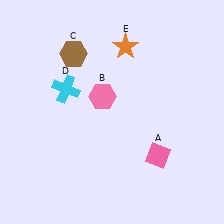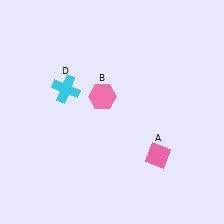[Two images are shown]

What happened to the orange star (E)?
The orange star (E) was removed in Image 2. It was in the top-right area of Image 1.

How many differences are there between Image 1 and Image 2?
There are 2 differences between the two images.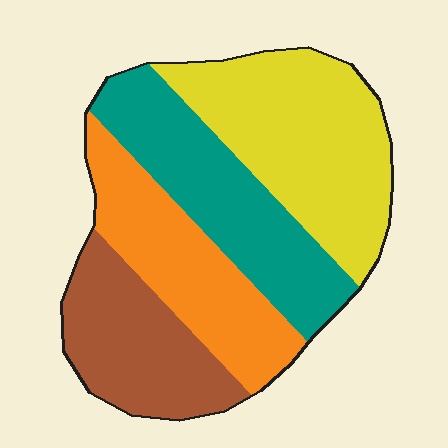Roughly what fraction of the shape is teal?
Teal covers about 25% of the shape.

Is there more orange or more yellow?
Yellow.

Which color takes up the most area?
Yellow, at roughly 30%.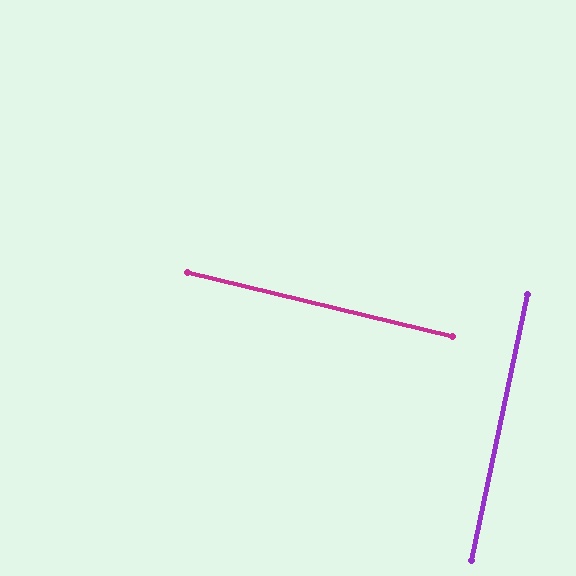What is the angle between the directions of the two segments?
Approximately 88 degrees.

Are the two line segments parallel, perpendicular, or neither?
Perpendicular — they meet at approximately 88°.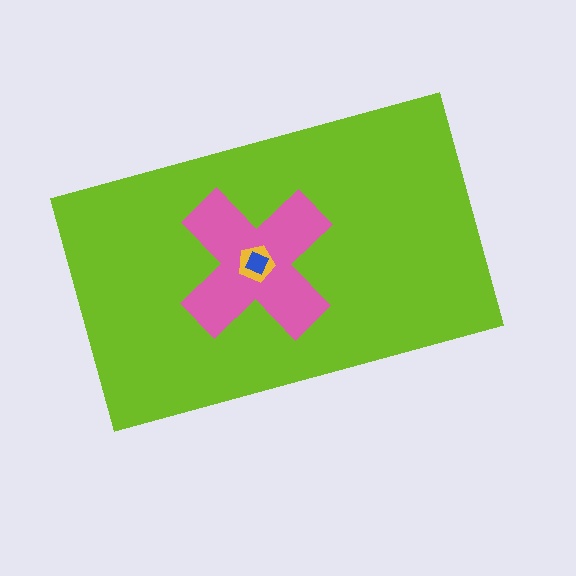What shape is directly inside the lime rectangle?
The pink cross.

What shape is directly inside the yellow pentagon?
The blue diamond.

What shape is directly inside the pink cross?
The yellow pentagon.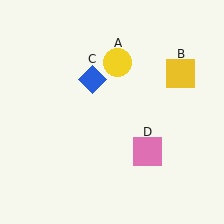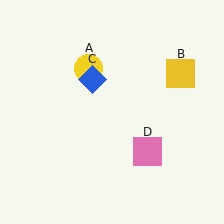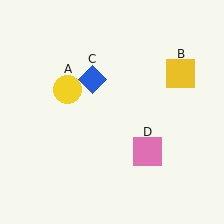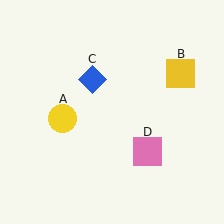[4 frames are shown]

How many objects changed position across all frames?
1 object changed position: yellow circle (object A).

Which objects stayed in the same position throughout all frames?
Yellow square (object B) and blue diamond (object C) and pink square (object D) remained stationary.